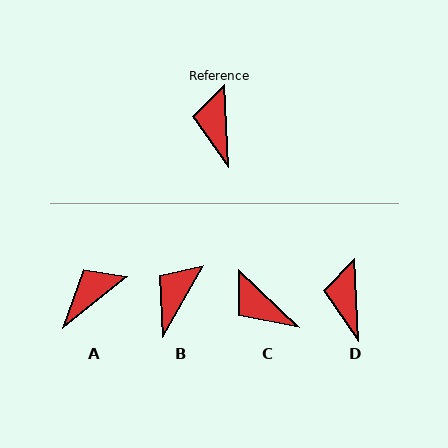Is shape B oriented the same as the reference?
No, it is off by about 32 degrees.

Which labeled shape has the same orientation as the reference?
D.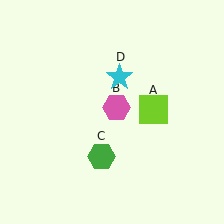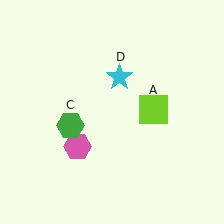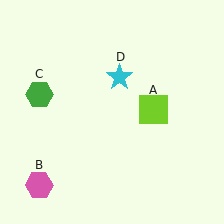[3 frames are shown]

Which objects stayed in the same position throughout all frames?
Lime square (object A) and cyan star (object D) remained stationary.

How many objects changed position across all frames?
2 objects changed position: pink hexagon (object B), green hexagon (object C).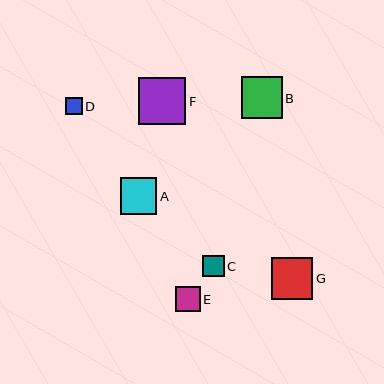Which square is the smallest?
Square D is the smallest with a size of approximately 17 pixels.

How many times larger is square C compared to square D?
Square C is approximately 1.3 times the size of square D.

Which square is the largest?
Square F is the largest with a size of approximately 48 pixels.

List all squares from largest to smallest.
From largest to smallest: F, G, B, A, E, C, D.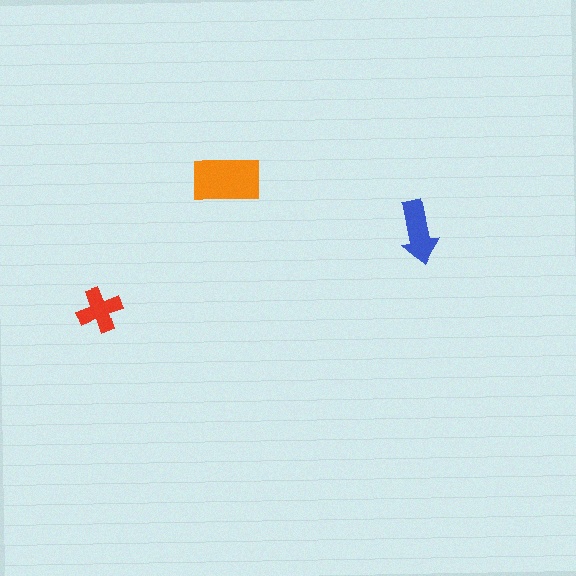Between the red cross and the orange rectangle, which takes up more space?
The orange rectangle.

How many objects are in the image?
There are 3 objects in the image.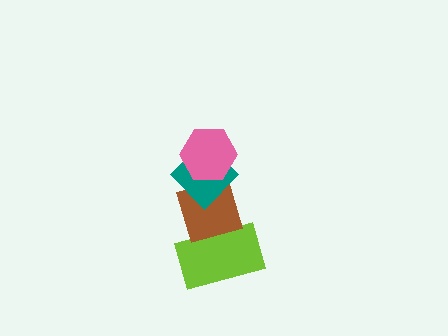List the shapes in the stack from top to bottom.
From top to bottom: the pink hexagon, the teal diamond, the brown diamond, the lime rectangle.